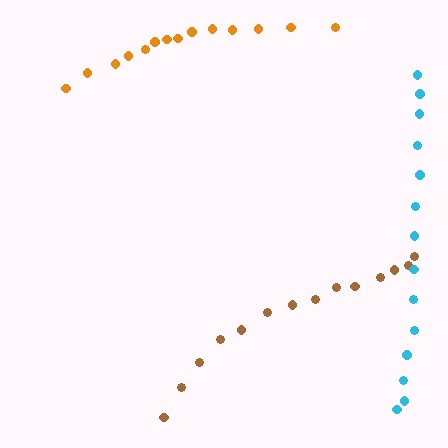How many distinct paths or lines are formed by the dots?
There are 3 distinct paths.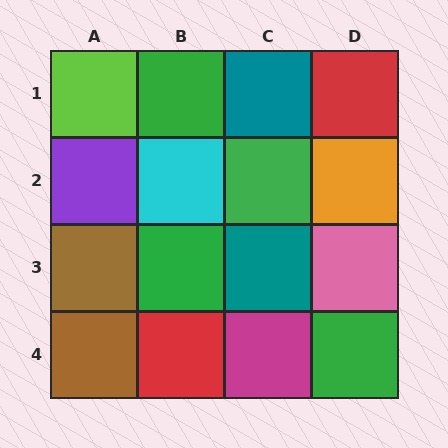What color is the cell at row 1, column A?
Lime.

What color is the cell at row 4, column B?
Red.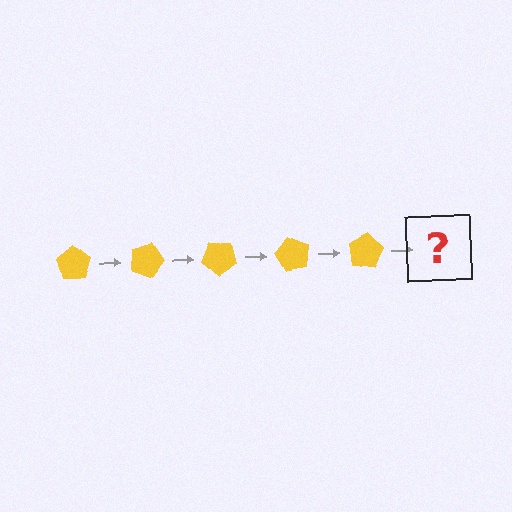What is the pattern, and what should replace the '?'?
The pattern is that the pentagon rotates 20 degrees each step. The '?' should be a yellow pentagon rotated 100 degrees.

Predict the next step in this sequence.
The next step is a yellow pentagon rotated 100 degrees.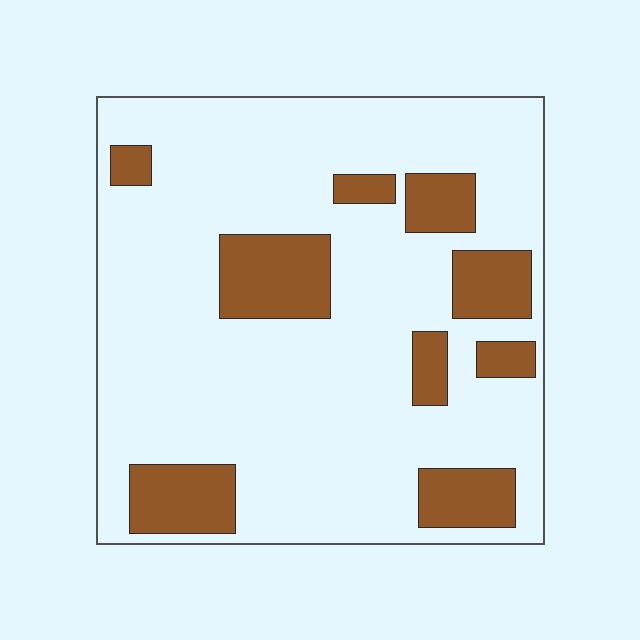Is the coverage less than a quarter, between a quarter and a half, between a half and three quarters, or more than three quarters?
Less than a quarter.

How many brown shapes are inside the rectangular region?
9.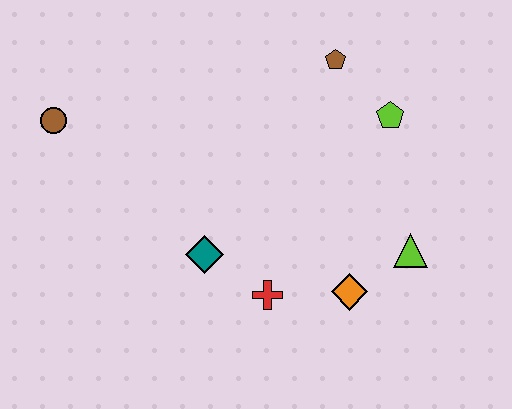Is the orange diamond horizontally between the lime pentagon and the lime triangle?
No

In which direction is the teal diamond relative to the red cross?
The teal diamond is to the left of the red cross.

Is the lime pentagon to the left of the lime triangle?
Yes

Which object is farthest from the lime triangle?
The brown circle is farthest from the lime triangle.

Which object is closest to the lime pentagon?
The brown pentagon is closest to the lime pentagon.